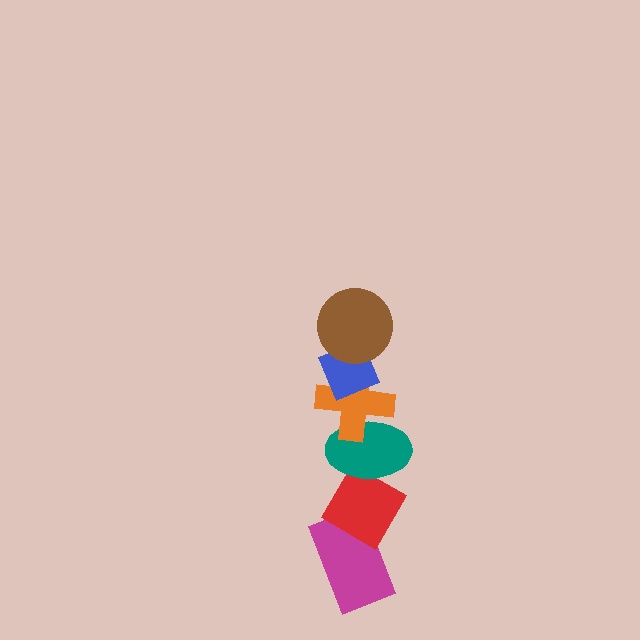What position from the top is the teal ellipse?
The teal ellipse is 4th from the top.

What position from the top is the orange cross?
The orange cross is 3rd from the top.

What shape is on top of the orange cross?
The blue diamond is on top of the orange cross.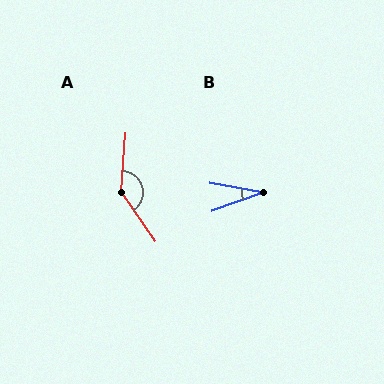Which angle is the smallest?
B, at approximately 29 degrees.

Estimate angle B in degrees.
Approximately 29 degrees.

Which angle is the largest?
A, at approximately 141 degrees.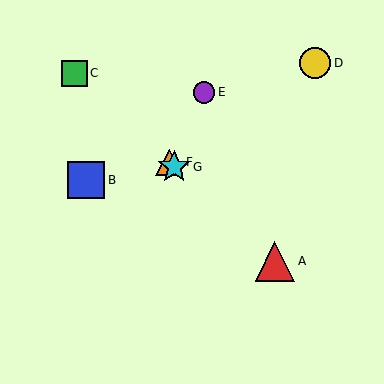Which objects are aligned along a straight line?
Objects A, C, F, G are aligned along a straight line.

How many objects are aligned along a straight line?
4 objects (A, C, F, G) are aligned along a straight line.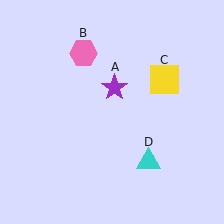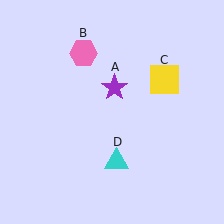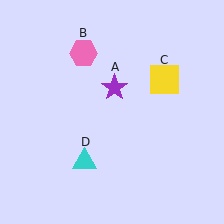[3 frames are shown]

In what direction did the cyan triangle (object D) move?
The cyan triangle (object D) moved left.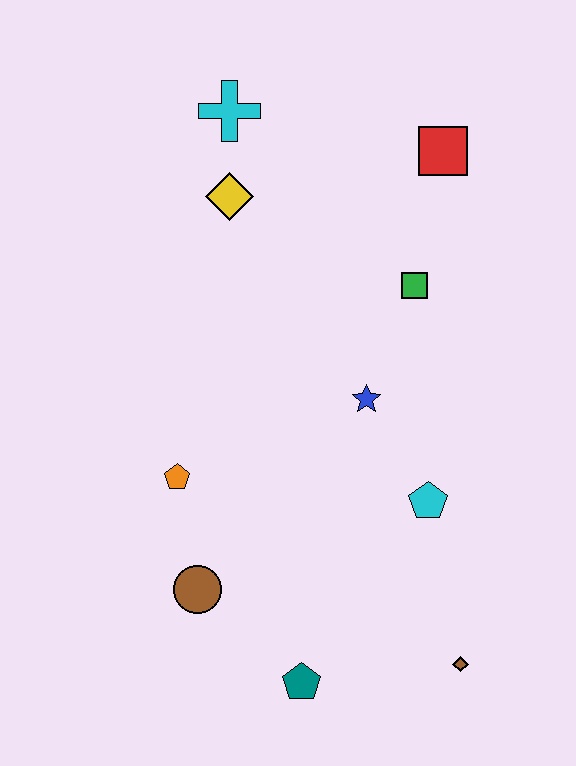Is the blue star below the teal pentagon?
No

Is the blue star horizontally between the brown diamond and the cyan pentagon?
No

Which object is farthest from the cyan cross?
The brown diamond is farthest from the cyan cross.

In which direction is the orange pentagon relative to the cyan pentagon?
The orange pentagon is to the left of the cyan pentagon.